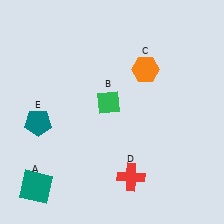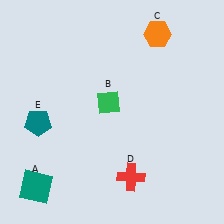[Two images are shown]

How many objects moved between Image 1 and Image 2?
1 object moved between the two images.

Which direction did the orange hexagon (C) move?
The orange hexagon (C) moved up.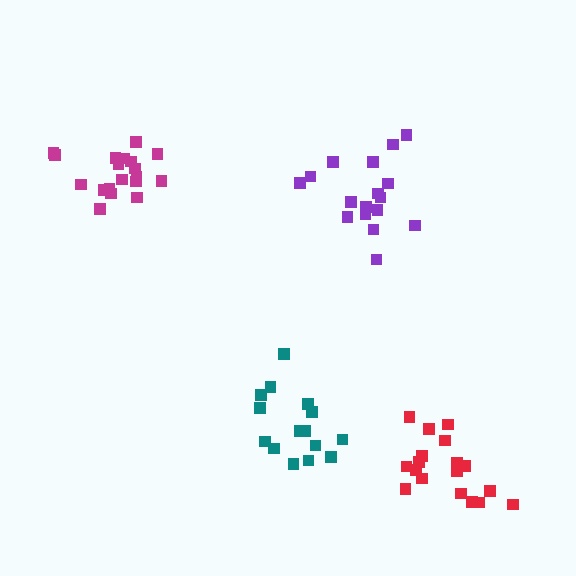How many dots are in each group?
Group 1: 19 dots, Group 2: 15 dots, Group 3: 17 dots, Group 4: 18 dots (69 total).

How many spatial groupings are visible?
There are 4 spatial groupings.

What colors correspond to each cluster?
The clusters are colored: magenta, teal, purple, red.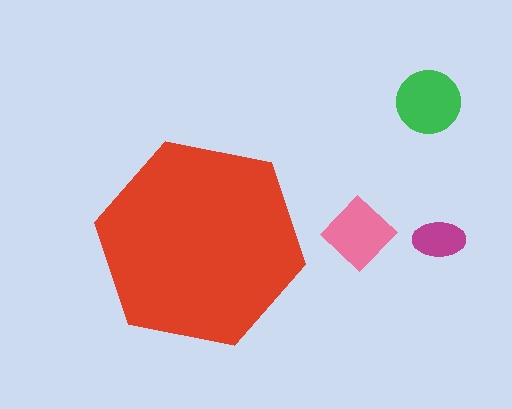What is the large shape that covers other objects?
A red hexagon.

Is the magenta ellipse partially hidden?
No, the magenta ellipse is fully visible.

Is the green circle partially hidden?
No, the green circle is fully visible.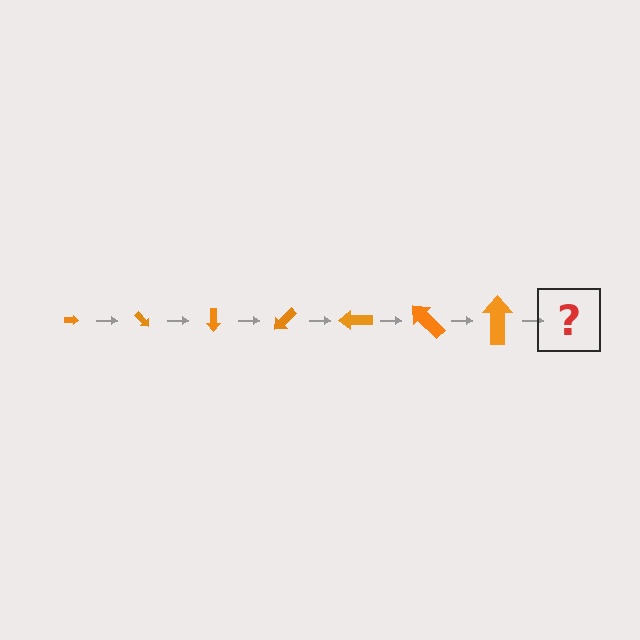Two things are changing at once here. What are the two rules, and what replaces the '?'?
The two rules are that the arrow grows larger each step and it rotates 45 degrees each step. The '?' should be an arrow, larger than the previous one and rotated 315 degrees from the start.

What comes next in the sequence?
The next element should be an arrow, larger than the previous one and rotated 315 degrees from the start.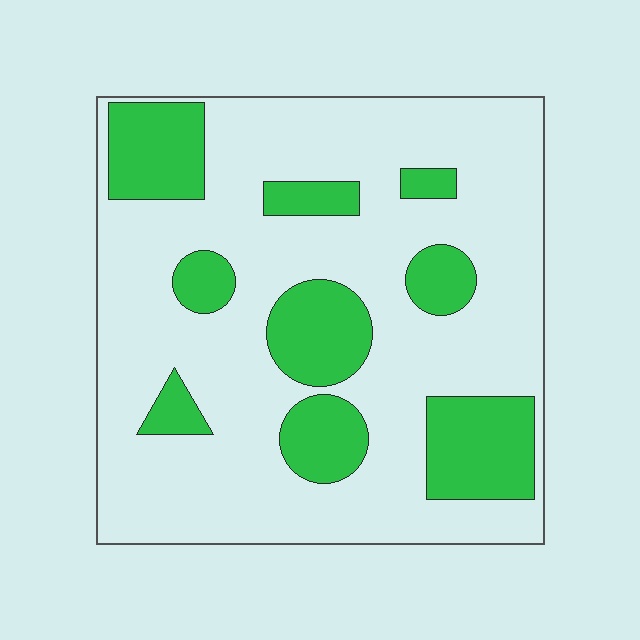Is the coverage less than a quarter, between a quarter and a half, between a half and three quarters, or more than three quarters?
Between a quarter and a half.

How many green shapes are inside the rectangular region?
9.